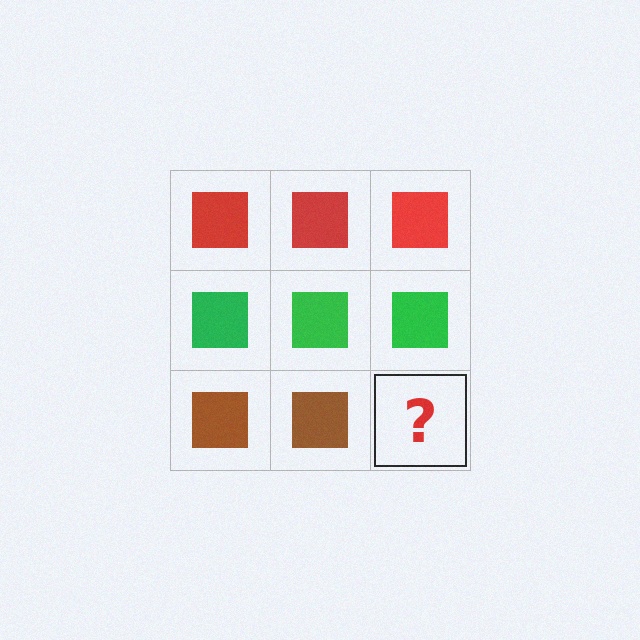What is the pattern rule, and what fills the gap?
The rule is that each row has a consistent color. The gap should be filled with a brown square.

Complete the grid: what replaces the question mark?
The question mark should be replaced with a brown square.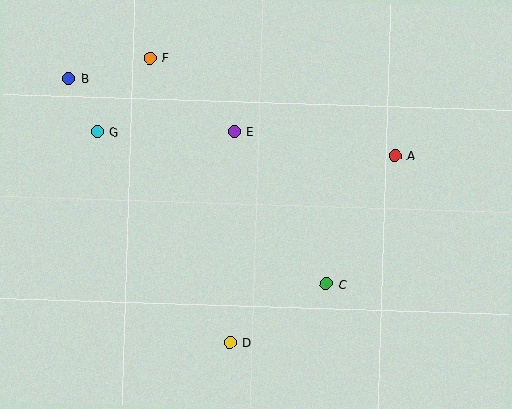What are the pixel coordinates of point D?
Point D is at (230, 342).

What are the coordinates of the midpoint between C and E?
The midpoint between C and E is at (280, 208).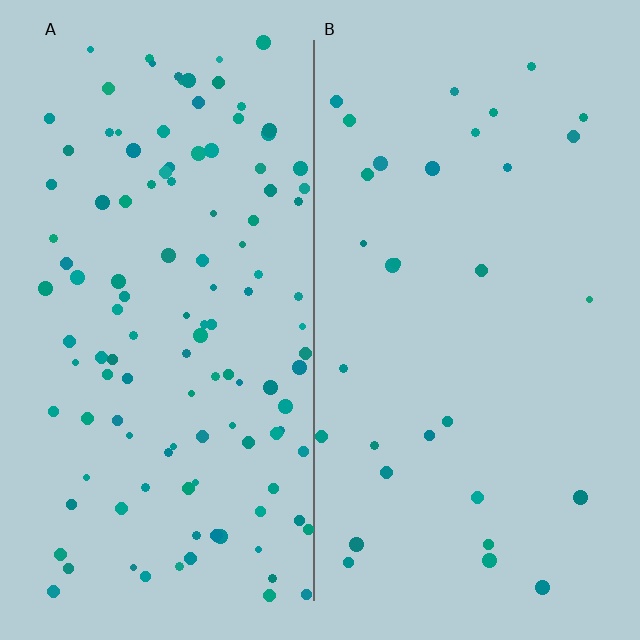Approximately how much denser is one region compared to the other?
Approximately 3.8× — region A over region B.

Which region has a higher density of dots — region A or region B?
A (the left).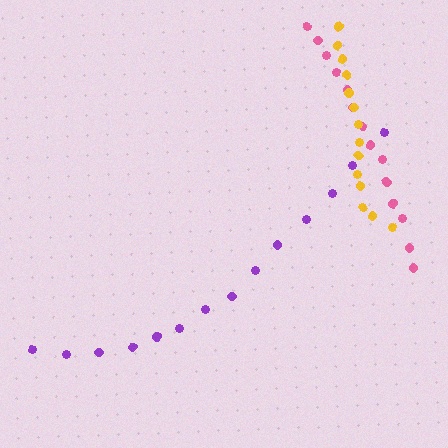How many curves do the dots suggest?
There are 3 distinct paths.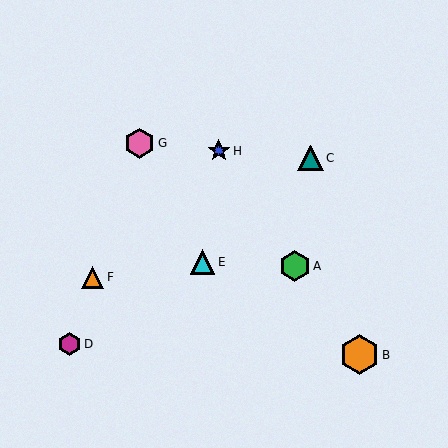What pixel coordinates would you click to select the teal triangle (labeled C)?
Click at (310, 158) to select the teal triangle C.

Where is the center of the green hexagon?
The center of the green hexagon is at (295, 266).